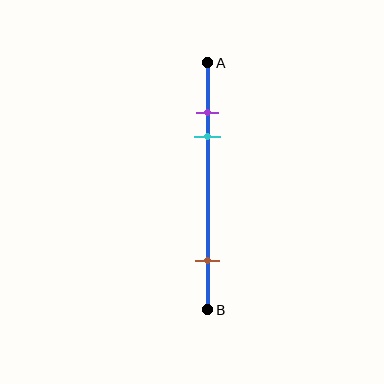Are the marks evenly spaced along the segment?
No, the marks are not evenly spaced.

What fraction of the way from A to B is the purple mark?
The purple mark is approximately 20% (0.2) of the way from A to B.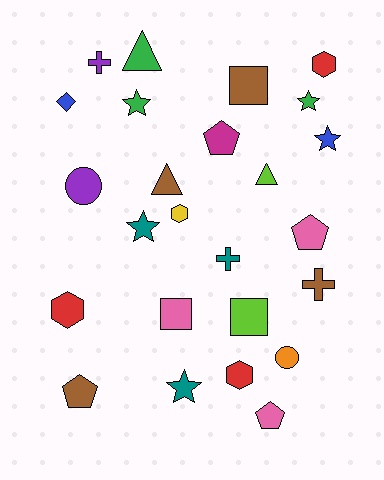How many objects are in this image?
There are 25 objects.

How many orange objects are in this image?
There is 1 orange object.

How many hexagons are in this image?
There are 4 hexagons.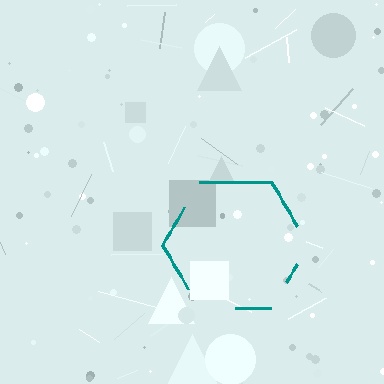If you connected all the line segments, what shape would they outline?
They would outline a hexagon.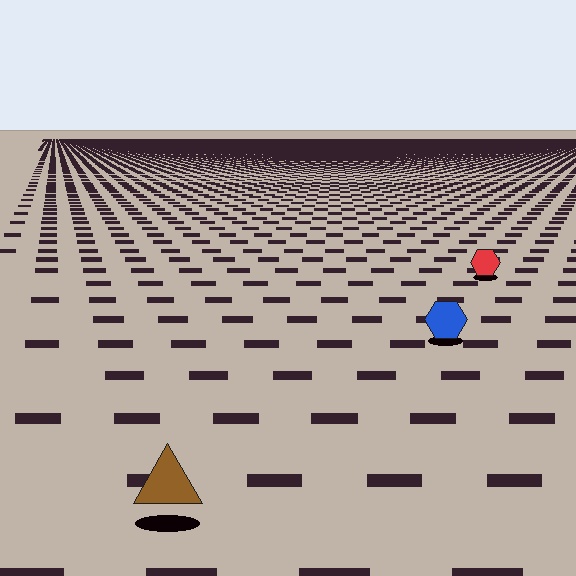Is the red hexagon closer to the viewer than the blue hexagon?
No. The blue hexagon is closer — you can tell from the texture gradient: the ground texture is coarser near it.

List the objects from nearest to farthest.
From nearest to farthest: the brown triangle, the blue hexagon, the red hexagon.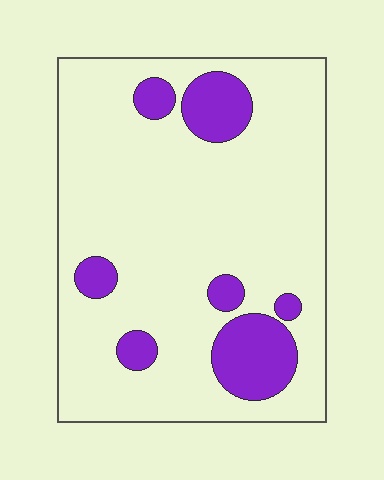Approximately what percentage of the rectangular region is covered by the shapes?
Approximately 15%.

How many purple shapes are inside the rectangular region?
7.